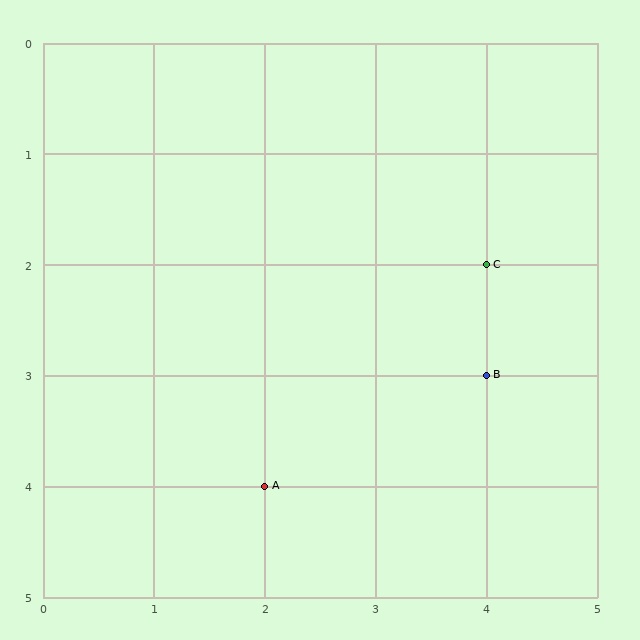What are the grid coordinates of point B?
Point B is at grid coordinates (4, 3).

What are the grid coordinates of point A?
Point A is at grid coordinates (2, 4).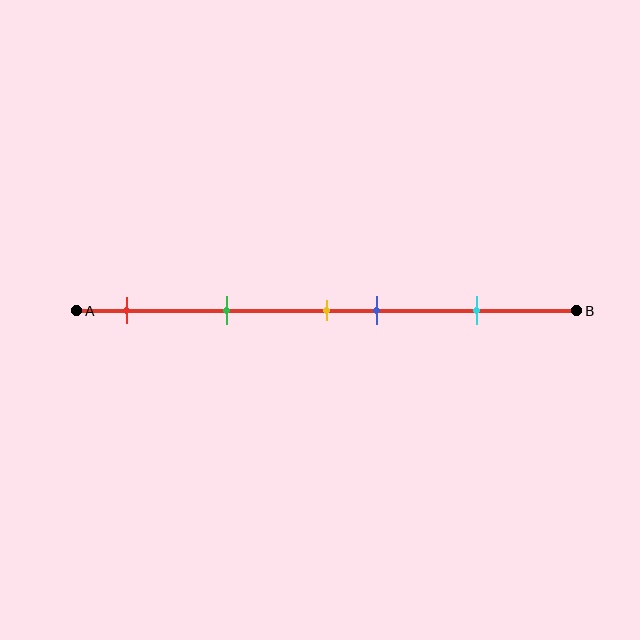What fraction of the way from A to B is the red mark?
The red mark is approximately 10% (0.1) of the way from A to B.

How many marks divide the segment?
There are 5 marks dividing the segment.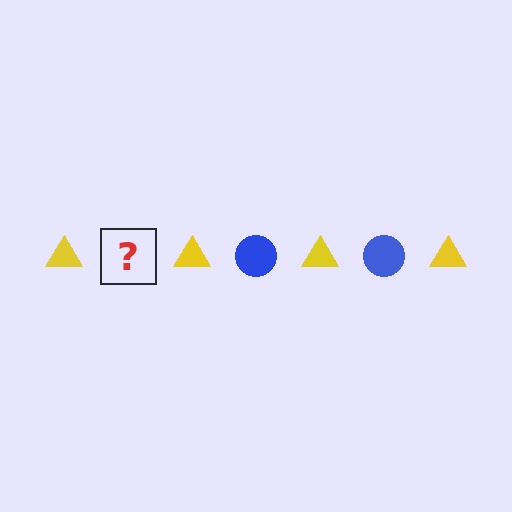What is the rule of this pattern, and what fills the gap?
The rule is that the pattern alternates between yellow triangle and blue circle. The gap should be filled with a blue circle.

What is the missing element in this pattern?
The missing element is a blue circle.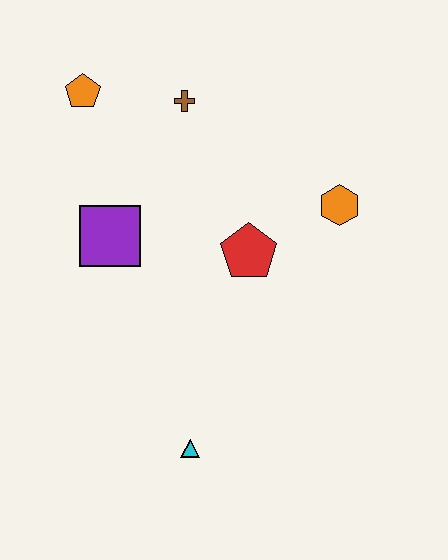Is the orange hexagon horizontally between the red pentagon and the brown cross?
No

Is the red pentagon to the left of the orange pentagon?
No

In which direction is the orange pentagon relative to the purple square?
The orange pentagon is above the purple square.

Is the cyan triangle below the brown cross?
Yes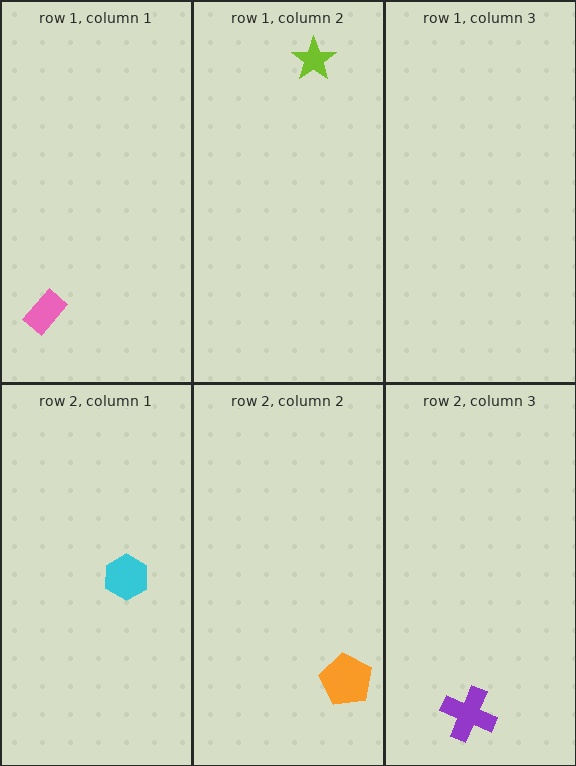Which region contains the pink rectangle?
The row 1, column 1 region.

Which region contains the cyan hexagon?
The row 2, column 1 region.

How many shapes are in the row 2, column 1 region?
1.